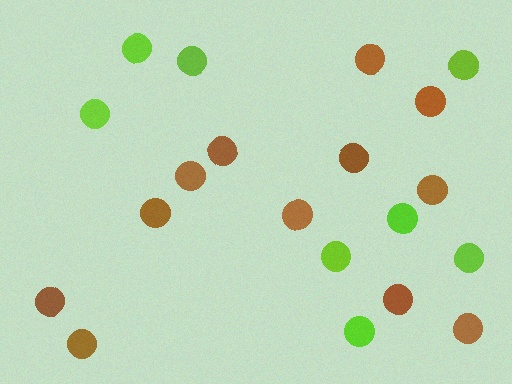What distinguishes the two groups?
There are 2 groups: one group of lime circles (8) and one group of brown circles (12).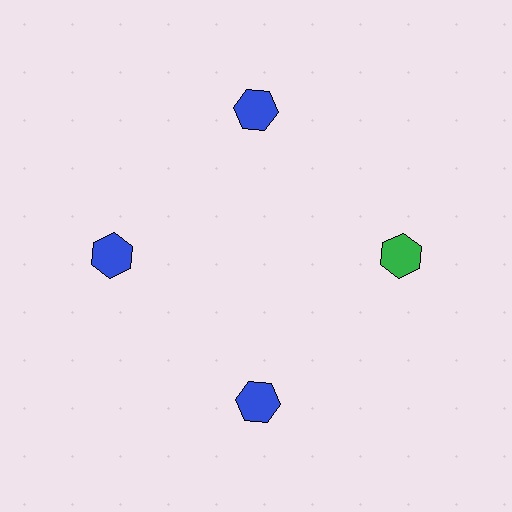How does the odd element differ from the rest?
It has a different color: green instead of blue.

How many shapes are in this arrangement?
There are 4 shapes arranged in a ring pattern.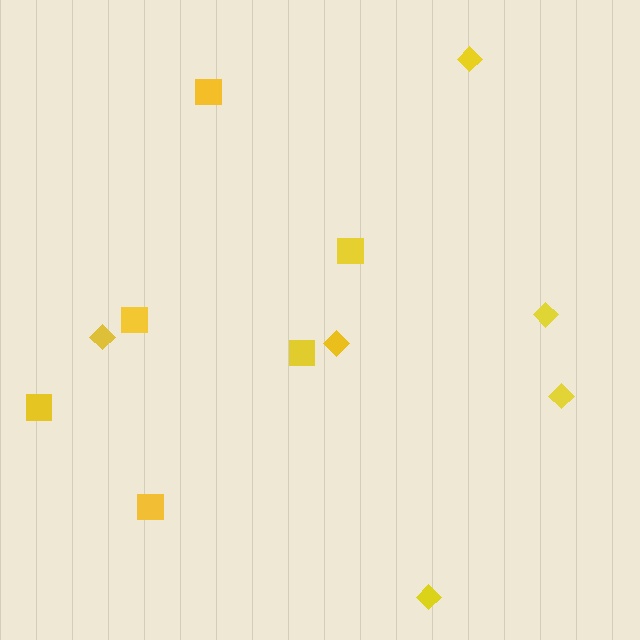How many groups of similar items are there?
There are 2 groups: one group of squares (6) and one group of diamonds (6).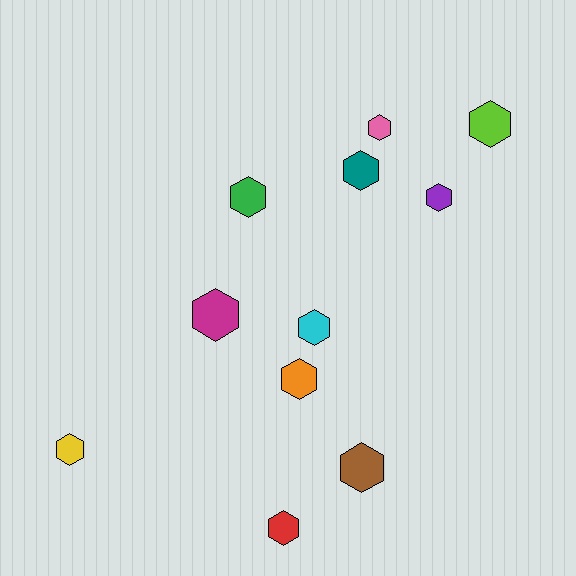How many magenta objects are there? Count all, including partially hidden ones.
There is 1 magenta object.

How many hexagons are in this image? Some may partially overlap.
There are 11 hexagons.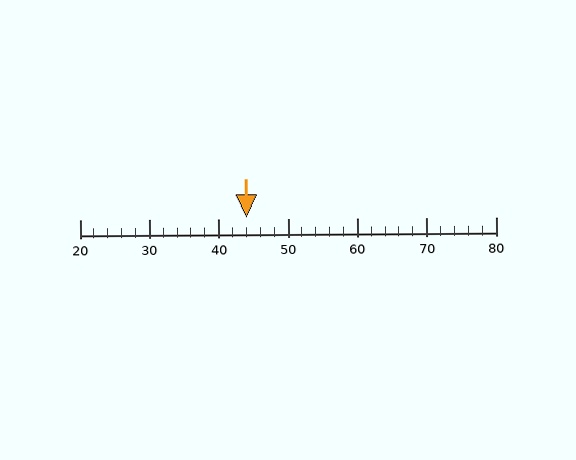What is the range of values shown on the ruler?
The ruler shows values from 20 to 80.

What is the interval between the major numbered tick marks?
The major tick marks are spaced 10 units apart.